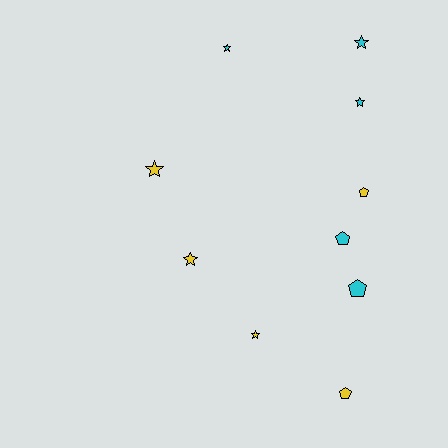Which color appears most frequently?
Cyan, with 5 objects.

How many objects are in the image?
There are 10 objects.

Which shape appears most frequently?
Star, with 6 objects.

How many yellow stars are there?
There are 3 yellow stars.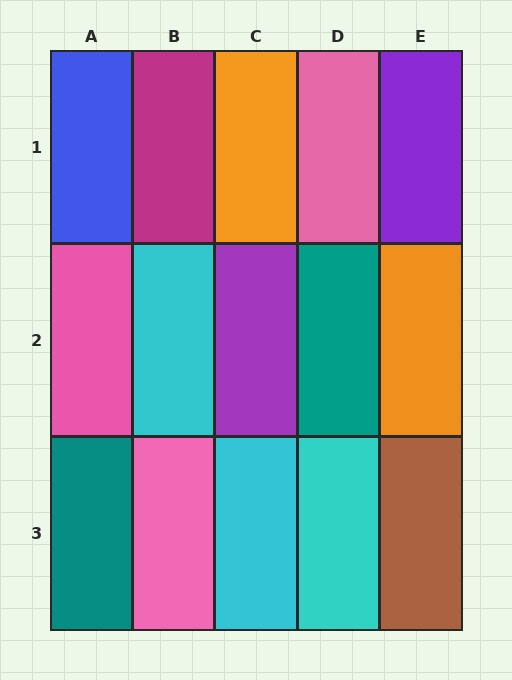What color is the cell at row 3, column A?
Teal.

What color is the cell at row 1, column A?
Blue.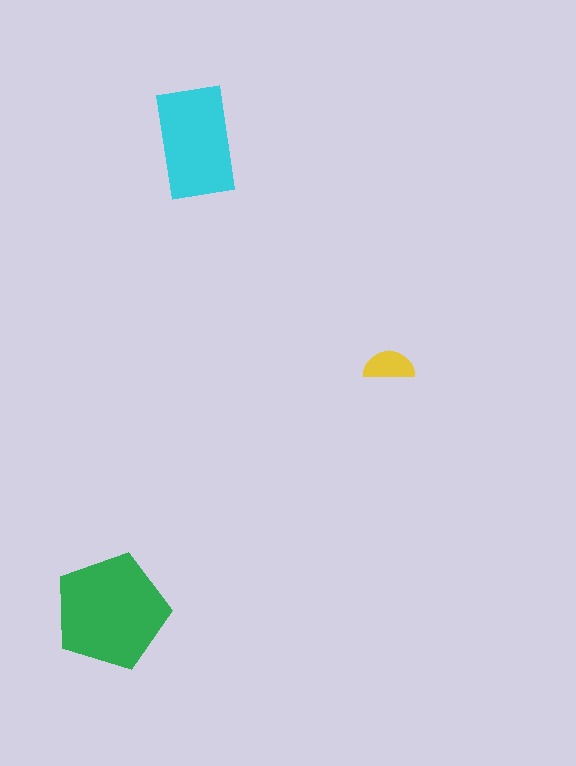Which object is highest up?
The cyan rectangle is topmost.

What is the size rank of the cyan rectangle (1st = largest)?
2nd.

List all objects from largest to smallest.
The green pentagon, the cyan rectangle, the yellow semicircle.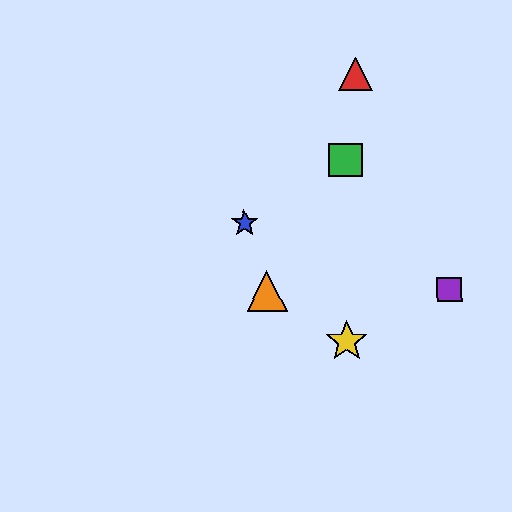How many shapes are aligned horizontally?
2 shapes (the purple square, the orange triangle) are aligned horizontally.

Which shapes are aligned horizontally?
The purple square, the orange triangle are aligned horizontally.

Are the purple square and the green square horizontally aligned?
No, the purple square is at y≈289 and the green square is at y≈160.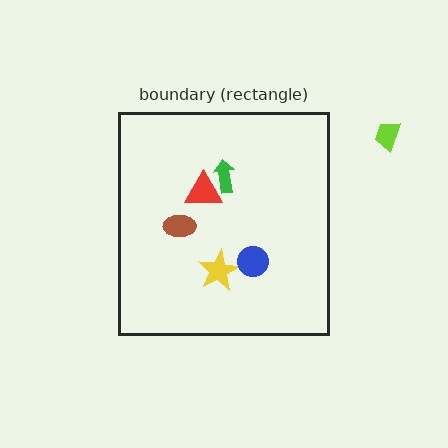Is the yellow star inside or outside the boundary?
Inside.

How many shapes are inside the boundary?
5 inside, 1 outside.